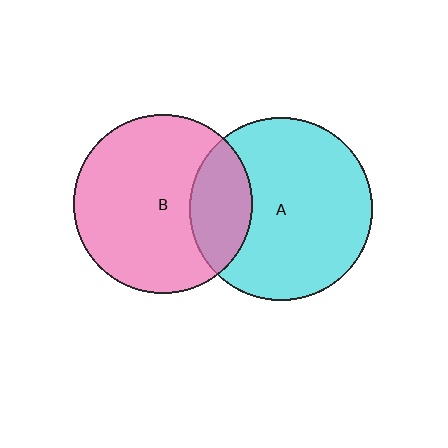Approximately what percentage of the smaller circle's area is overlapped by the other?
Approximately 25%.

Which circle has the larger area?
Circle A (cyan).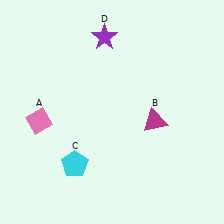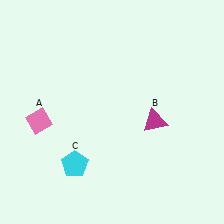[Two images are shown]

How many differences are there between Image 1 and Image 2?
There is 1 difference between the two images.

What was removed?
The purple star (D) was removed in Image 2.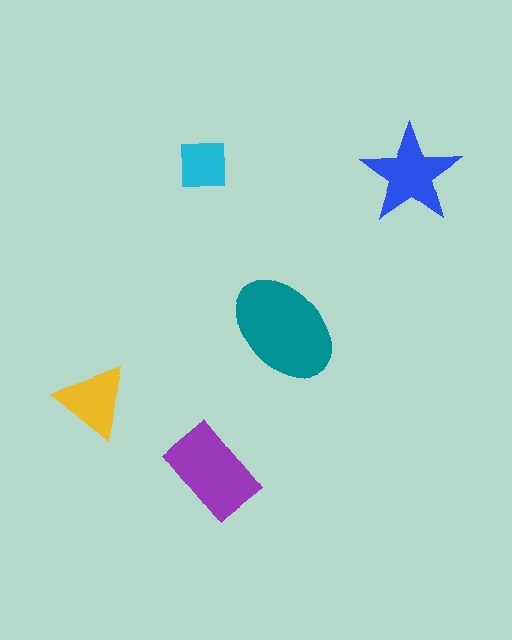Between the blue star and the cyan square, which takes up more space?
The blue star.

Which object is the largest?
The teal ellipse.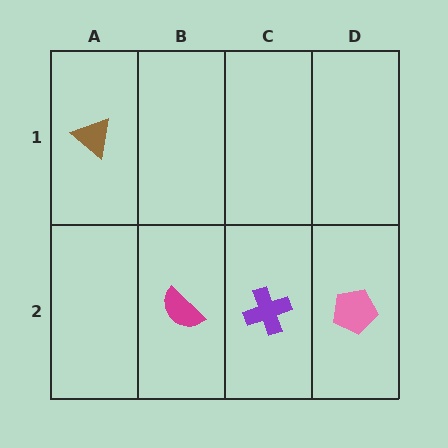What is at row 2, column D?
A pink pentagon.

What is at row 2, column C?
A purple cross.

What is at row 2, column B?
A magenta semicircle.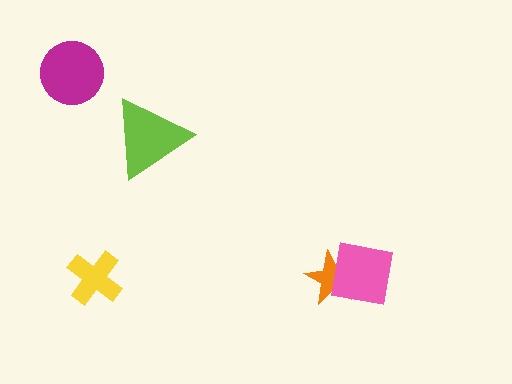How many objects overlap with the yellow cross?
0 objects overlap with the yellow cross.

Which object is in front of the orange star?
The pink square is in front of the orange star.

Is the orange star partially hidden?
Yes, it is partially covered by another shape.